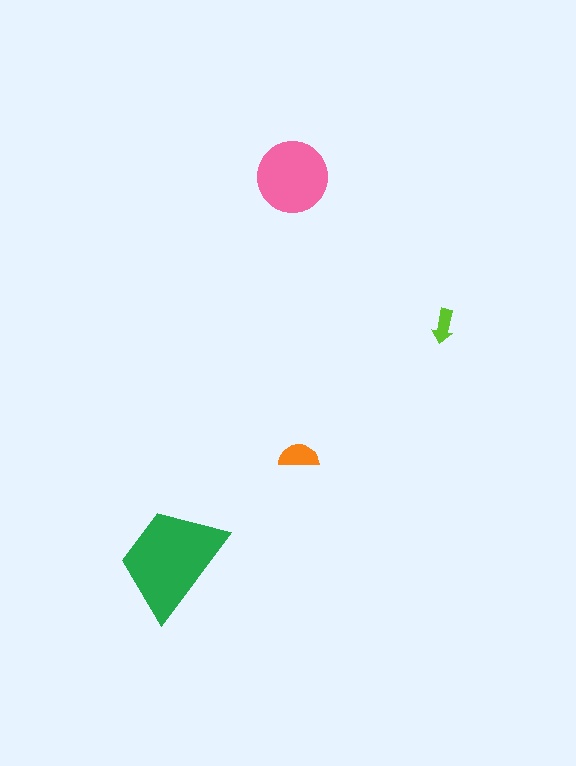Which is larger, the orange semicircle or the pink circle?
The pink circle.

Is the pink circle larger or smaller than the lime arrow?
Larger.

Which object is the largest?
The green trapezoid.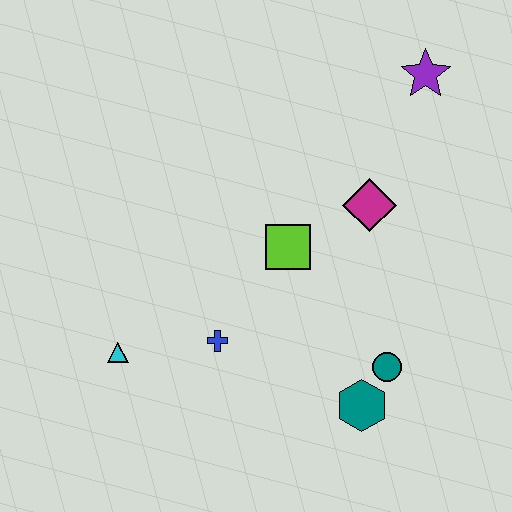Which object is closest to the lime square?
The magenta diamond is closest to the lime square.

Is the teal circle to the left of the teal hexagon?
No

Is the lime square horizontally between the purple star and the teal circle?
No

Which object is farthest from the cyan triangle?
The purple star is farthest from the cyan triangle.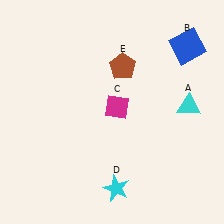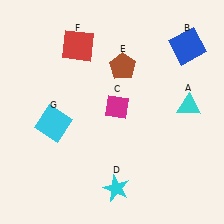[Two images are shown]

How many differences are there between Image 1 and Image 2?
There are 2 differences between the two images.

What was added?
A red square (F), a cyan square (G) were added in Image 2.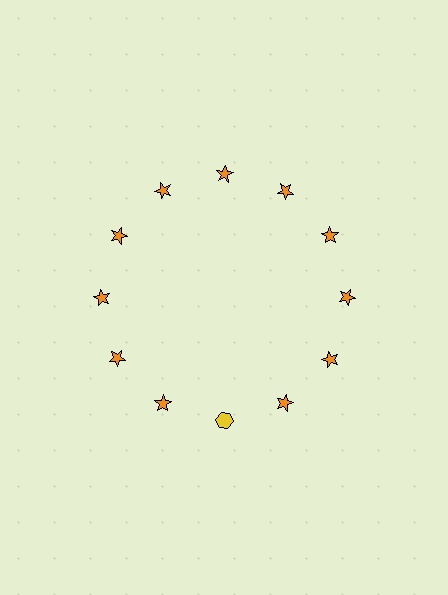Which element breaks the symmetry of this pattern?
The yellow hexagon at roughly the 6 o'clock position breaks the symmetry. All other shapes are orange stars.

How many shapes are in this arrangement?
There are 12 shapes arranged in a ring pattern.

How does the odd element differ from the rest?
It differs in both color (yellow instead of orange) and shape (hexagon instead of star).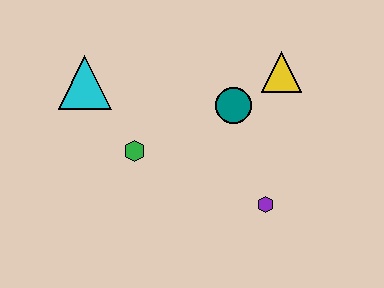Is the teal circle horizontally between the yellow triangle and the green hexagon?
Yes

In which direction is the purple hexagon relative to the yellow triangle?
The purple hexagon is below the yellow triangle.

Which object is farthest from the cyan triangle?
The purple hexagon is farthest from the cyan triangle.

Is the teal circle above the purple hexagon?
Yes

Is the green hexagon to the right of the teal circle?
No